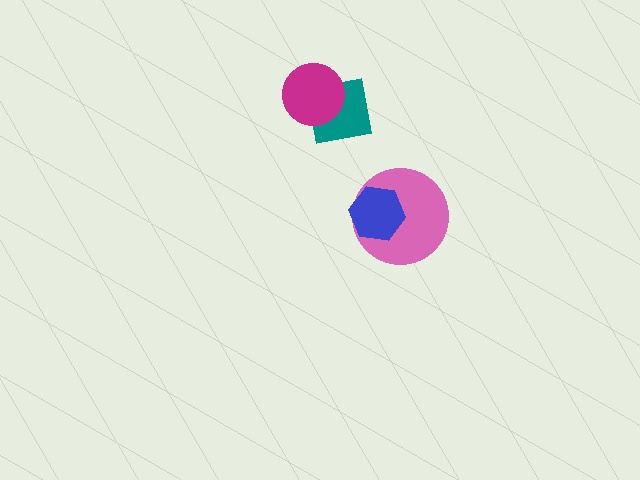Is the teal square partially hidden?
Yes, it is partially covered by another shape.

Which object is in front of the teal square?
The magenta circle is in front of the teal square.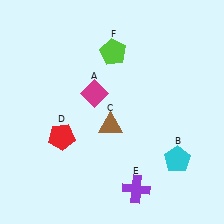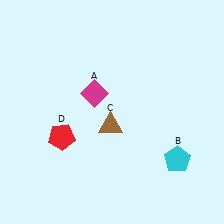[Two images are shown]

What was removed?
The purple cross (E), the lime pentagon (F) were removed in Image 2.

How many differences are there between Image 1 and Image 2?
There are 2 differences between the two images.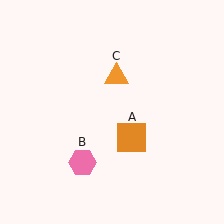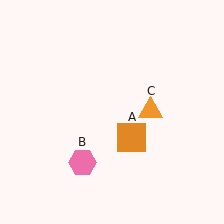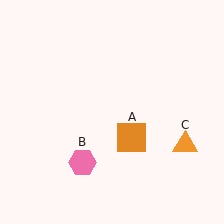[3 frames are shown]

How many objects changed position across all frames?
1 object changed position: orange triangle (object C).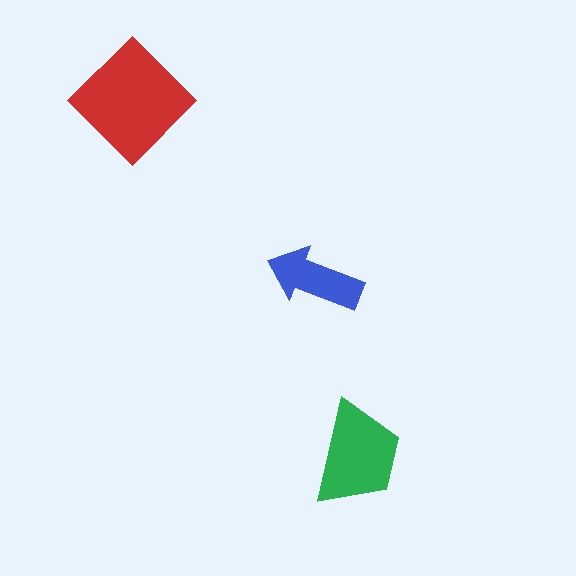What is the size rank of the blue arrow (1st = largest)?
3rd.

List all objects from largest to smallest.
The red diamond, the green trapezoid, the blue arrow.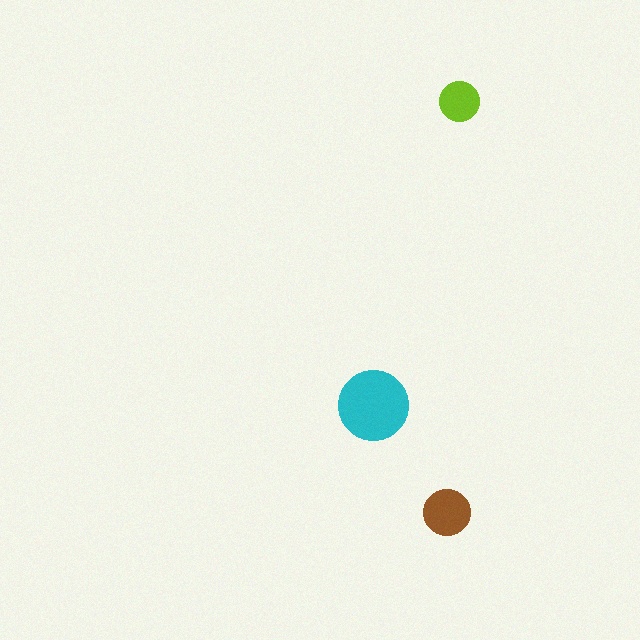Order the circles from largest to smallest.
the cyan one, the brown one, the lime one.